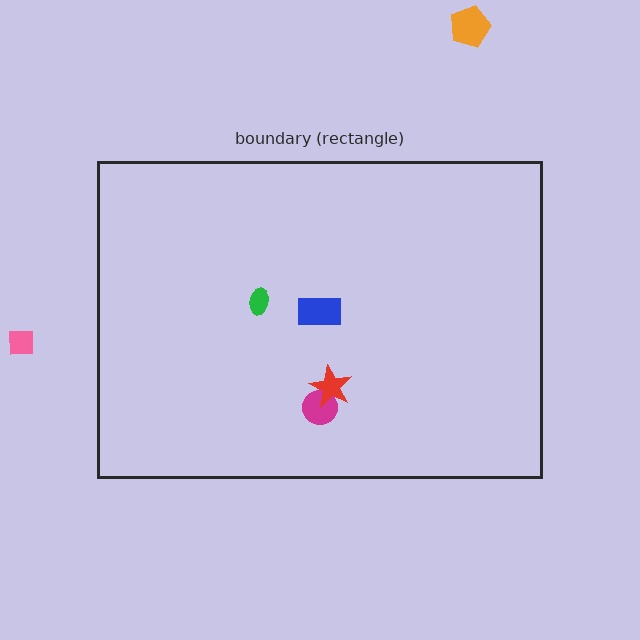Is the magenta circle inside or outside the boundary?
Inside.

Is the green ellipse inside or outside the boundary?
Inside.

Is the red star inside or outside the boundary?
Inside.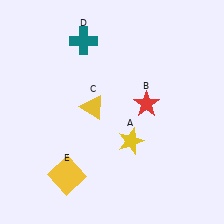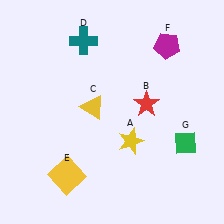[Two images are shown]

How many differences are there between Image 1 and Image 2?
There are 2 differences between the two images.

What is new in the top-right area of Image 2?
A magenta pentagon (F) was added in the top-right area of Image 2.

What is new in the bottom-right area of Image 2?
A green diamond (G) was added in the bottom-right area of Image 2.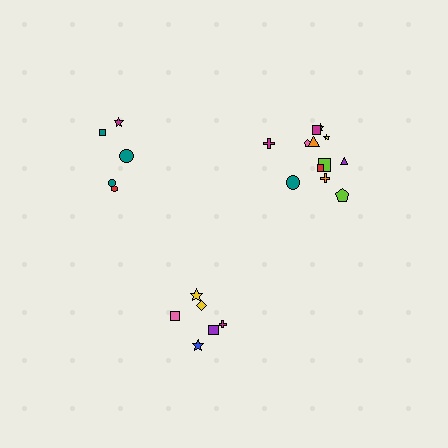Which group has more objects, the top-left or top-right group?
The top-right group.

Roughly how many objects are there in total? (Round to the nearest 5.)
Roughly 25 objects in total.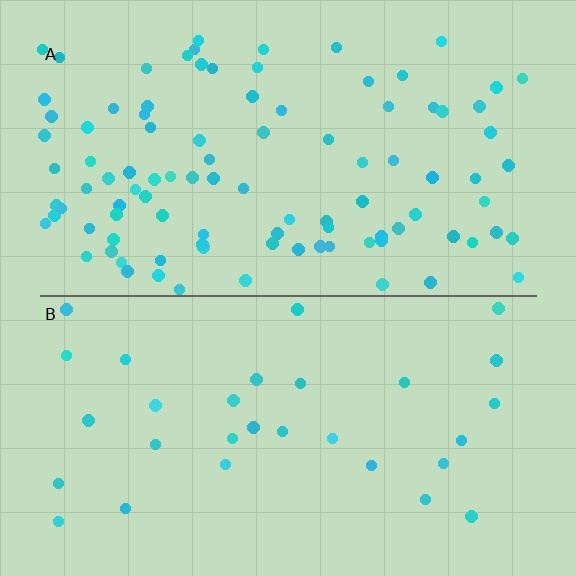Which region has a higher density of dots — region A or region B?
A (the top).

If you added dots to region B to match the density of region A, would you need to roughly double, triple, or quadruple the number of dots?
Approximately triple.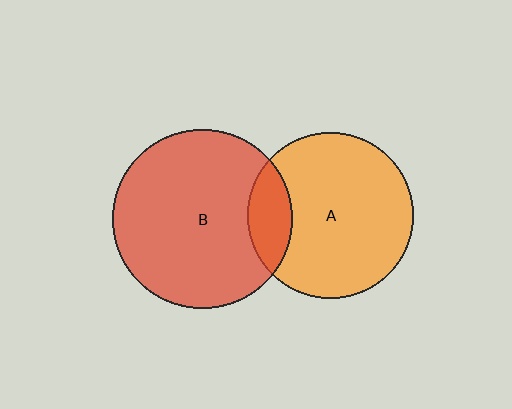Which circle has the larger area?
Circle B (red).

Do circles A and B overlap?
Yes.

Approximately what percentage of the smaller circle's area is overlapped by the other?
Approximately 15%.